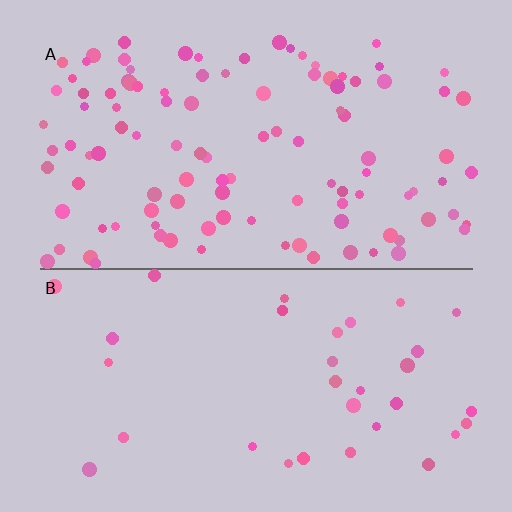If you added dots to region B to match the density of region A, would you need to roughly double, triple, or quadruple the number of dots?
Approximately triple.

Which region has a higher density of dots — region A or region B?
A (the top).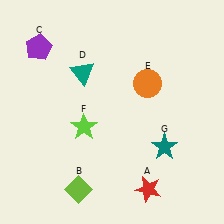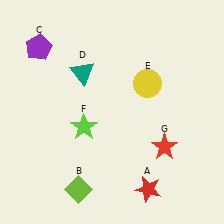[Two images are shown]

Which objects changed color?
E changed from orange to yellow. G changed from teal to red.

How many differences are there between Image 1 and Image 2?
There are 2 differences between the two images.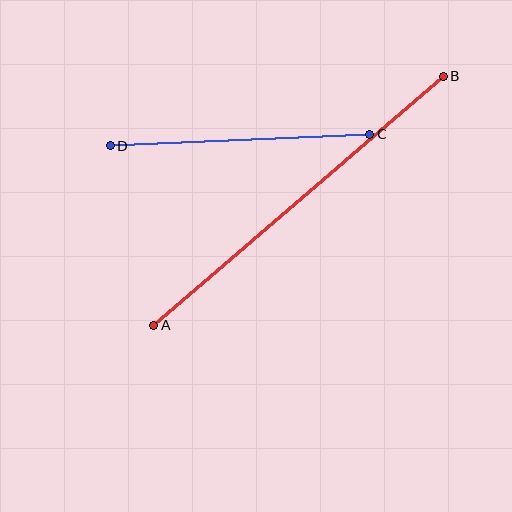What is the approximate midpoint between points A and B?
The midpoint is at approximately (299, 201) pixels.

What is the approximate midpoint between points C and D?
The midpoint is at approximately (240, 140) pixels.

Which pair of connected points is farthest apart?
Points A and B are farthest apart.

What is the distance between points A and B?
The distance is approximately 382 pixels.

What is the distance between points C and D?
The distance is approximately 260 pixels.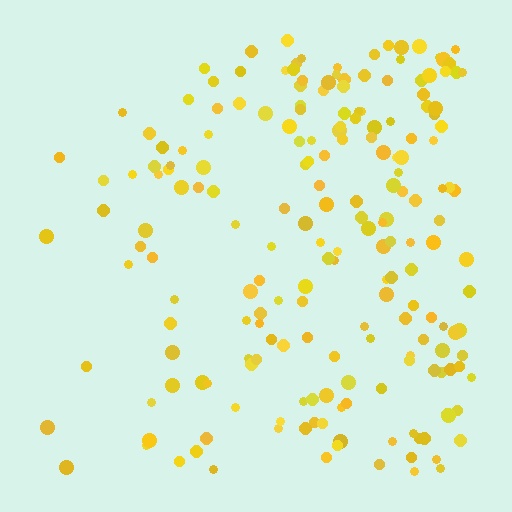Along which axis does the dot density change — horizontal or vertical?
Horizontal.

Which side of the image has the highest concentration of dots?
The right.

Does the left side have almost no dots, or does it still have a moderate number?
Still a moderate number, just noticeably fewer than the right.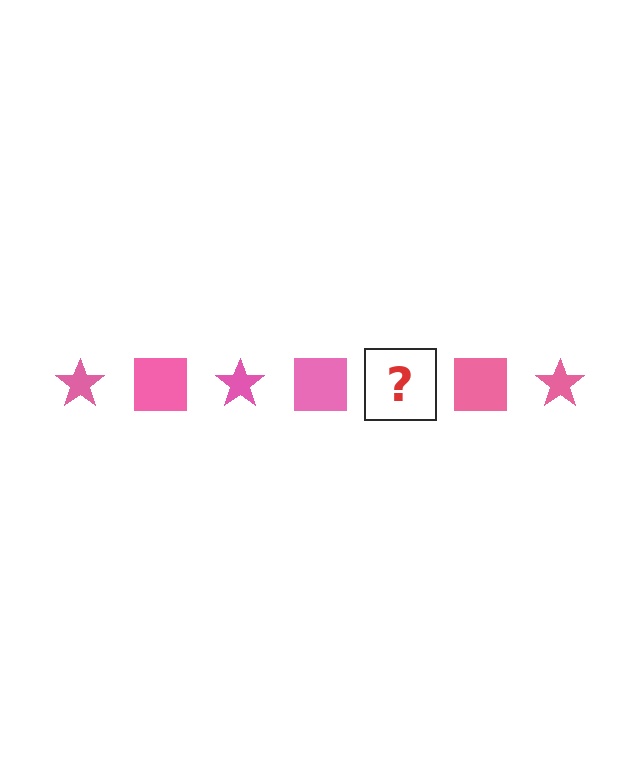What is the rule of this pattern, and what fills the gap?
The rule is that the pattern cycles through star, square shapes in pink. The gap should be filled with a pink star.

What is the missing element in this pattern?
The missing element is a pink star.